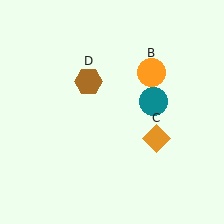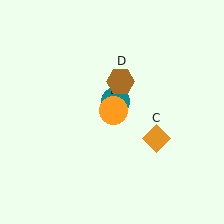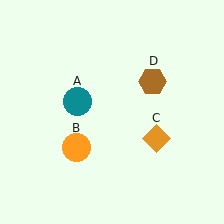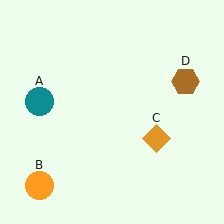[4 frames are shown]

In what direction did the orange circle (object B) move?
The orange circle (object B) moved down and to the left.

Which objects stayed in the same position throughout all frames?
Orange diamond (object C) remained stationary.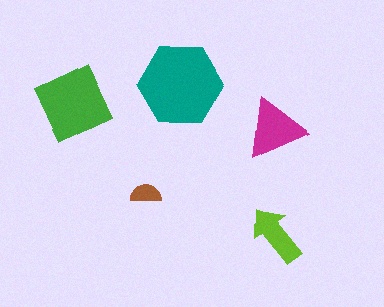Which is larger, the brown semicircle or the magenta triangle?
The magenta triangle.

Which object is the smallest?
The brown semicircle.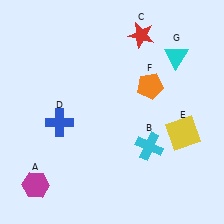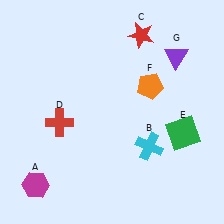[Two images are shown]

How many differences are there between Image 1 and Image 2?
There are 3 differences between the two images.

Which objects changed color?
D changed from blue to red. E changed from yellow to green. G changed from cyan to purple.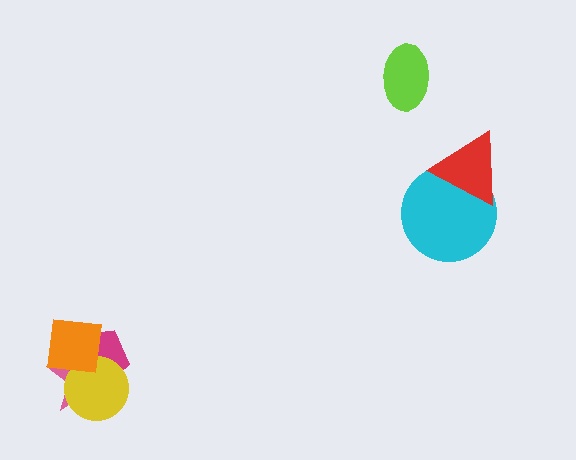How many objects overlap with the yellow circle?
3 objects overlap with the yellow circle.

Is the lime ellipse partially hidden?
No, no other shape covers it.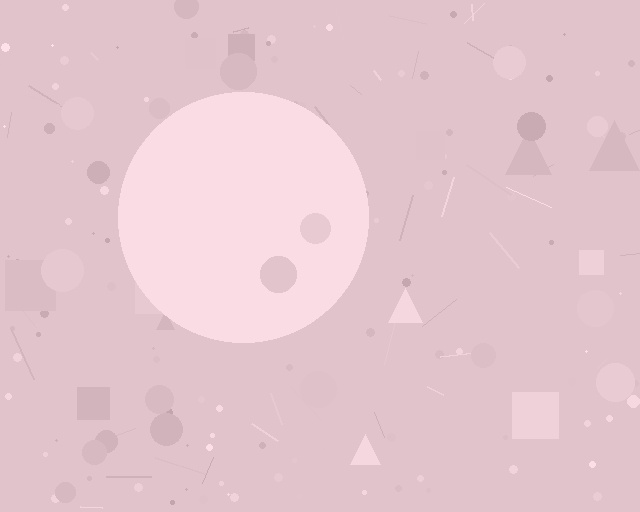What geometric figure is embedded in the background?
A circle is embedded in the background.